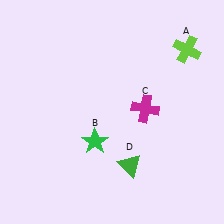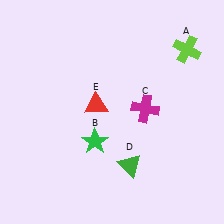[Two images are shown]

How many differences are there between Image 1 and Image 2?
There is 1 difference between the two images.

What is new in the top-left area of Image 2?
A red triangle (E) was added in the top-left area of Image 2.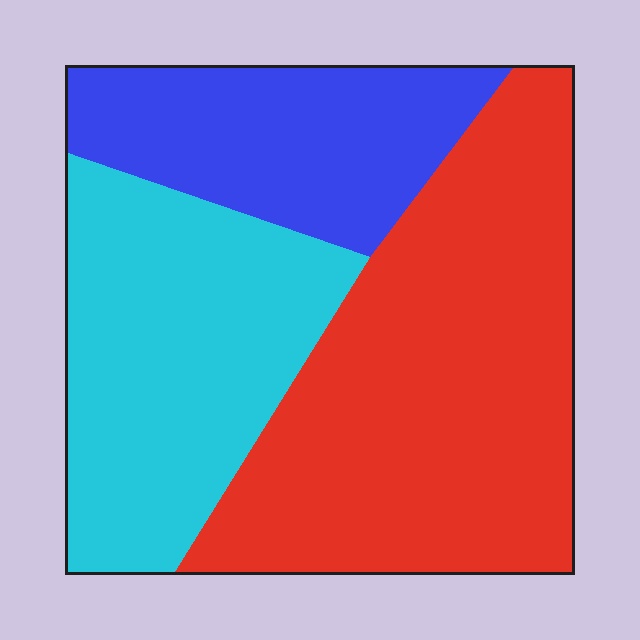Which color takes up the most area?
Red, at roughly 45%.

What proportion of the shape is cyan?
Cyan covers 31% of the shape.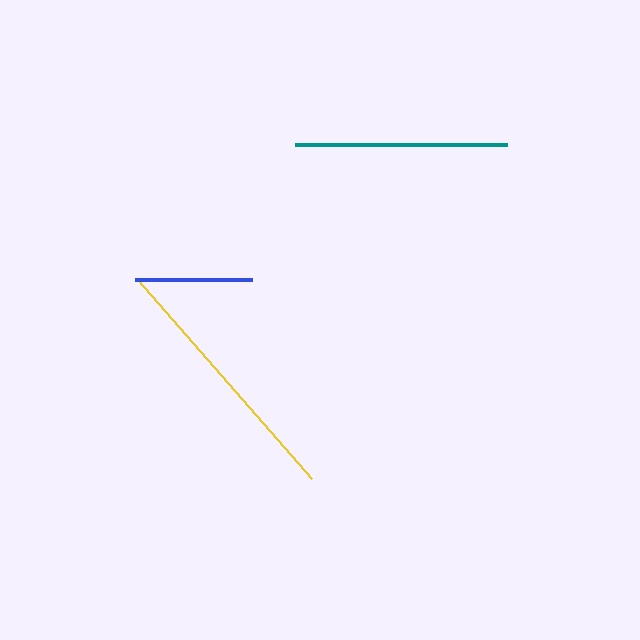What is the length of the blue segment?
The blue segment is approximately 117 pixels long.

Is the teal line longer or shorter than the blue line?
The teal line is longer than the blue line.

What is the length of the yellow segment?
The yellow segment is approximately 265 pixels long.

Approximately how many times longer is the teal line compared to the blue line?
The teal line is approximately 1.8 times the length of the blue line.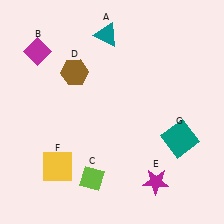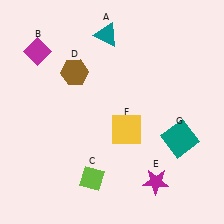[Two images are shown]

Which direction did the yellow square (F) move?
The yellow square (F) moved right.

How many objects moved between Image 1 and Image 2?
1 object moved between the two images.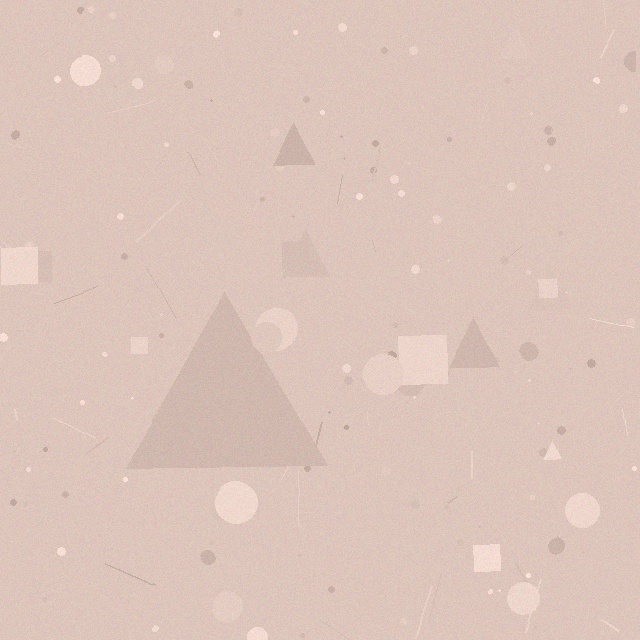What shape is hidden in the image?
A triangle is hidden in the image.